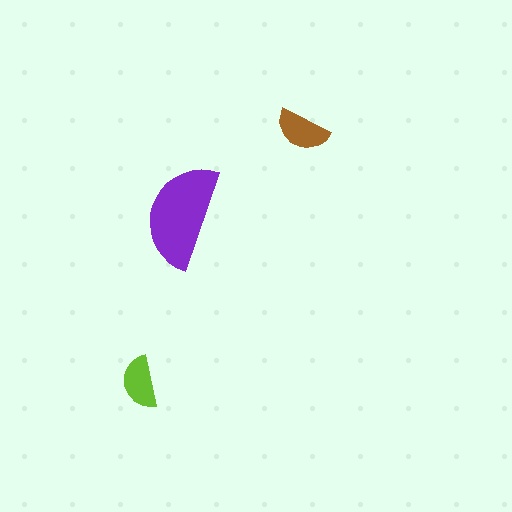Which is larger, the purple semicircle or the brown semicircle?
The purple one.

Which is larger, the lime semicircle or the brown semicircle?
The brown one.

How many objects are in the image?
There are 3 objects in the image.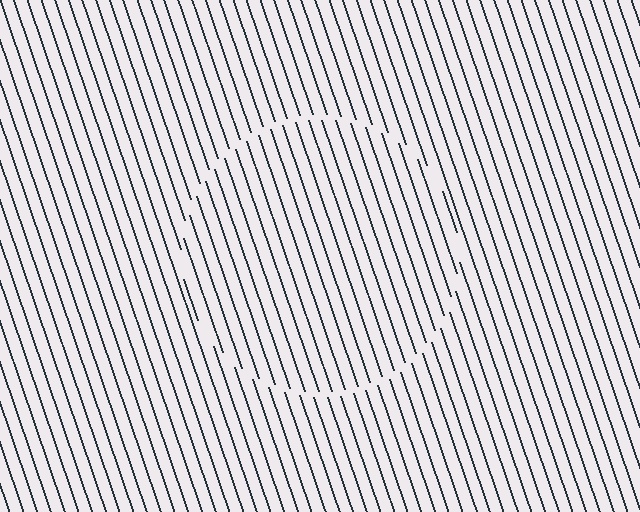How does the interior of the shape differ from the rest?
The interior of the shape contains the same grating, shifted by half a period — the contour is defined by the phase discontinuity where line-ends from the inner and outer gratings abut.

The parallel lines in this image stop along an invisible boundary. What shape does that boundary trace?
An illusory circle. The interior of the shape contains the same grating, shifted by half a period — the contour is defined by the phase discontinuity where line-ends from the inner and outer gratings abut.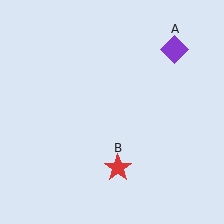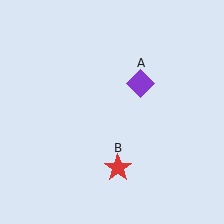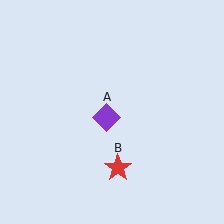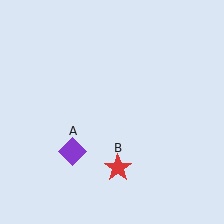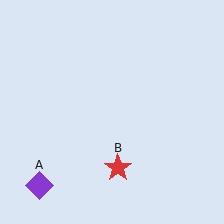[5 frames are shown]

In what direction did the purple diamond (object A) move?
The purple diamond (object A) moved down and to the left.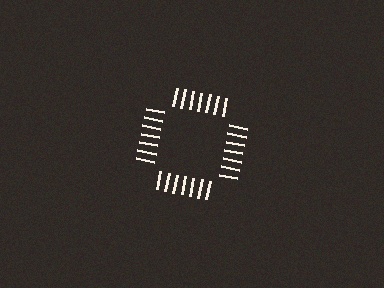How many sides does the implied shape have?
4 sides — the line-ends trace a square.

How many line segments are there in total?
28 — 7 along each of the 4 edges.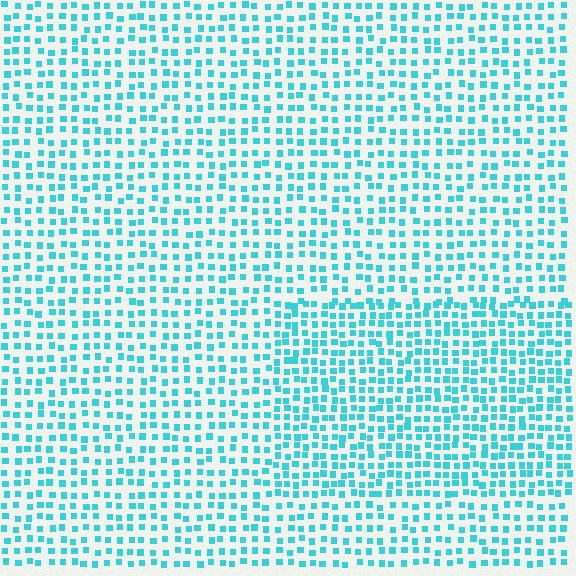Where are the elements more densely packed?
The elements are more densely packed inside the rectangle boundary.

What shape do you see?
I see a rectangle.